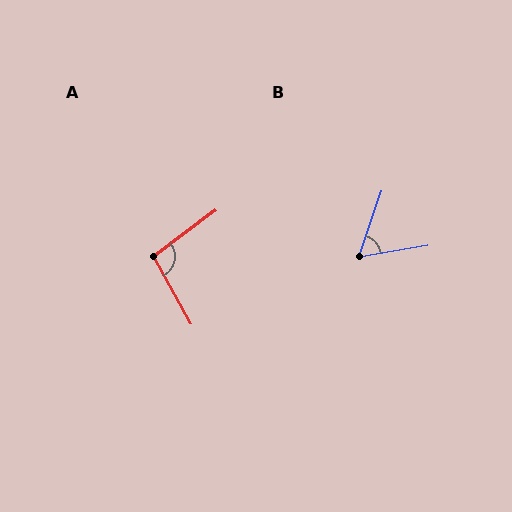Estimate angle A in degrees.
Approximately 97 degrees.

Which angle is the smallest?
B, at approximately 61 degrees.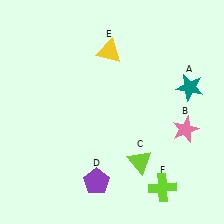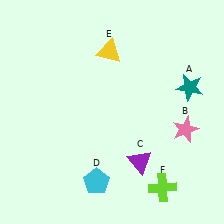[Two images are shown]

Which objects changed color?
C changed from lime to purple. D changed from purple to cyan.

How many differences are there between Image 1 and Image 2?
There are 2 differences between the two images.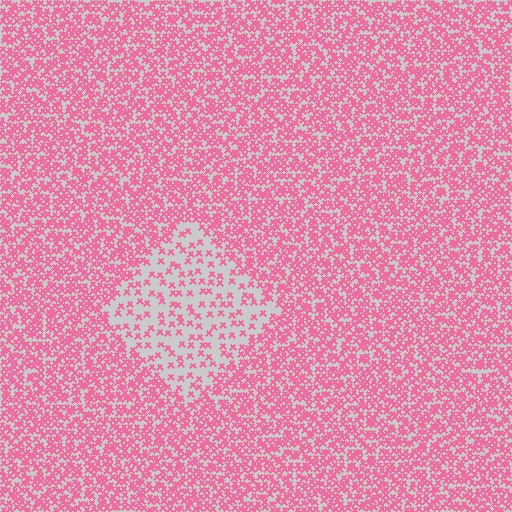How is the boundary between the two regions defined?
The boundary is defined by a change in element density (approximately 2.6x ratio). All elements are the same color, size, and shape.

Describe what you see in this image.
The image contains small pink elements arranged at two different densities. A diamond-shaped region is visible where the elements are less densely packed than the surrounding area.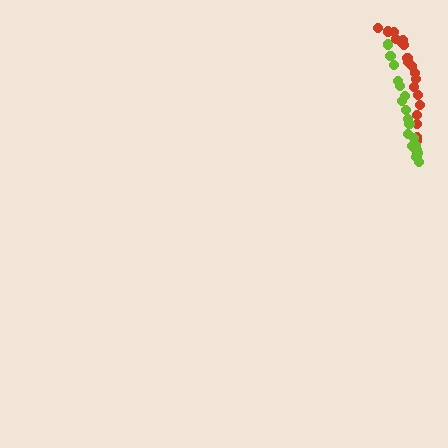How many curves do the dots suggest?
There are 2 distinct paths.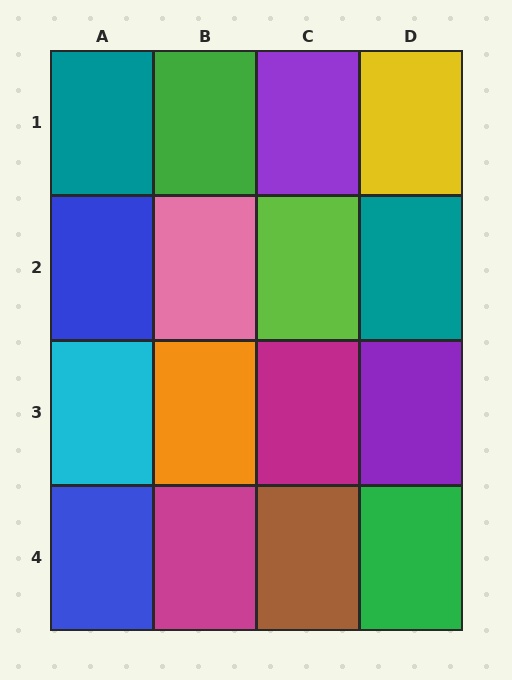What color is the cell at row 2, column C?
Lime.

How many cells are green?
2 cells are green.